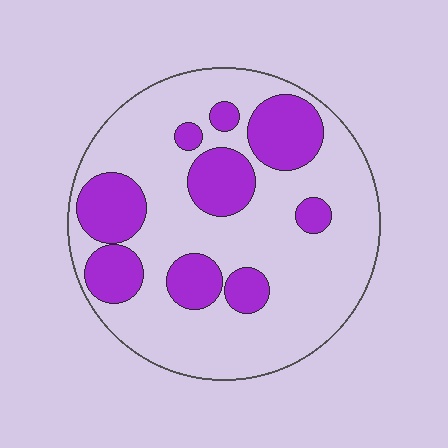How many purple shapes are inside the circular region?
9.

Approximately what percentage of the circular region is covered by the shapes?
Approximately 30%.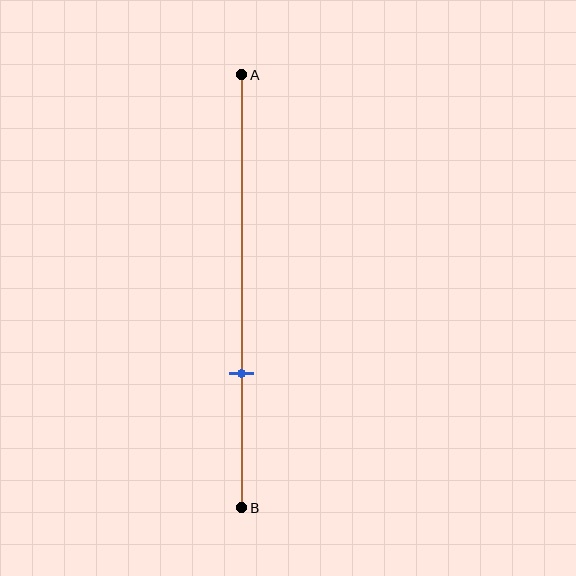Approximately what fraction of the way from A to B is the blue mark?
The blue mark is approximately 70% of the way from A to B.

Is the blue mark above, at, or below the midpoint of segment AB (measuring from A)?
The blue mark is below the midpoint of segment AB.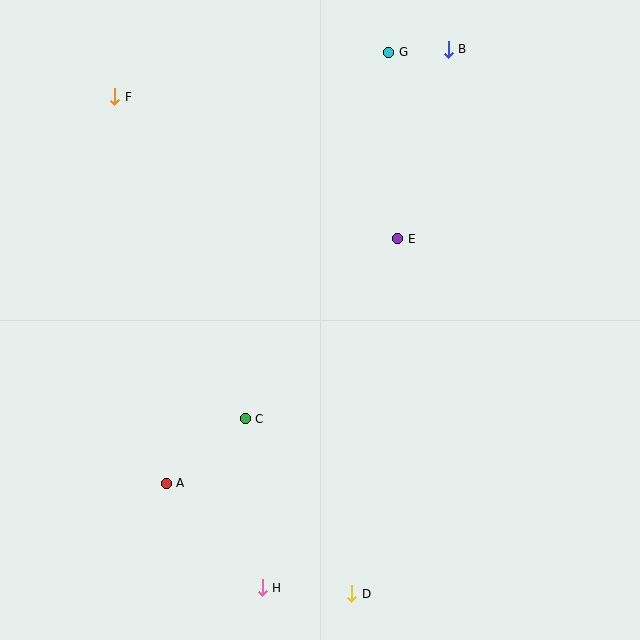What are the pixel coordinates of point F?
Point F is at (115, 97).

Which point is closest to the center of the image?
Point E at (398, 239) is closest to the center.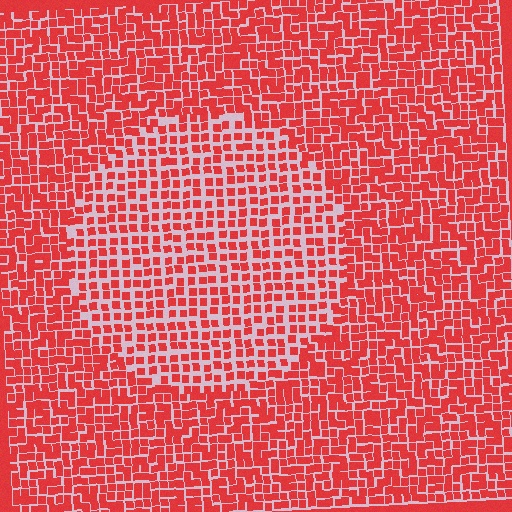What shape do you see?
I see a circle.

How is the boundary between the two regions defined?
The boundary is defined by a change in element density (approximately 1.6x ratio). All elements are the same color, size, and shape.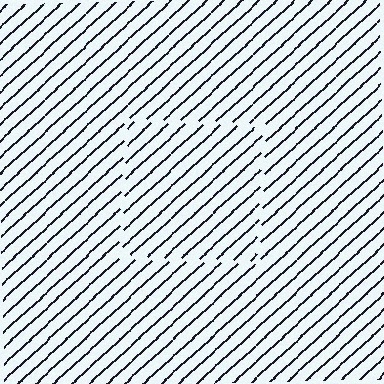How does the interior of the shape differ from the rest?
The interior of the shape contains the same grating, shifted by half a period — the contour is defined by the phase discontinuity where line-ends from the inner and outer gratings abut.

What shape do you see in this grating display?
An illusory square. The interior of the shape contains the same grating, shifted by half a period — the contour is defined by the phase discontinuity where line-ends from the inner and outer gratings abut.